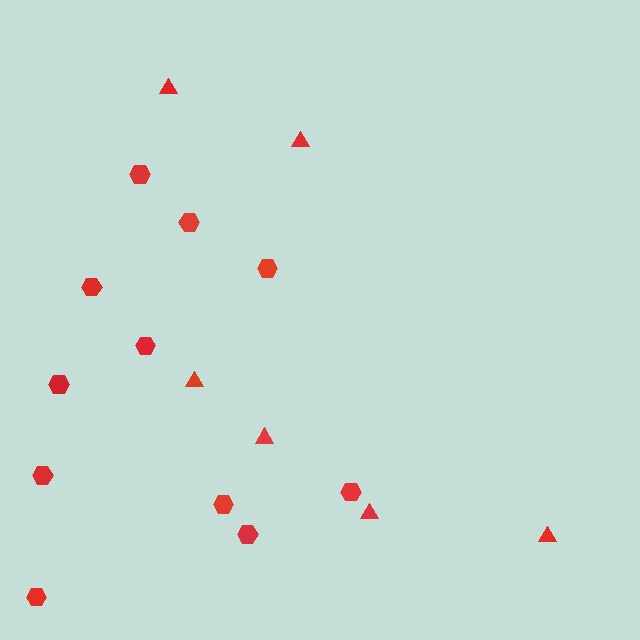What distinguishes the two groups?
There are 2 groups: one group of hexagons (11) and one group of triangles (6).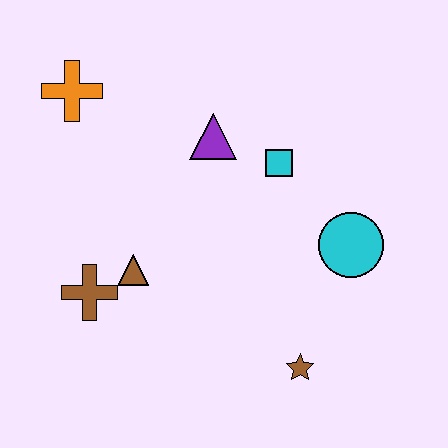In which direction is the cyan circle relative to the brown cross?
The cyan circle is to the right of the brown cross.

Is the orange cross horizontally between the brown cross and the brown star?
No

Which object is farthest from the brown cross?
The cyan circle is farthest from the brown cross.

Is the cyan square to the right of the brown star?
No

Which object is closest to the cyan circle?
The cyan square is closest to the cyan circle.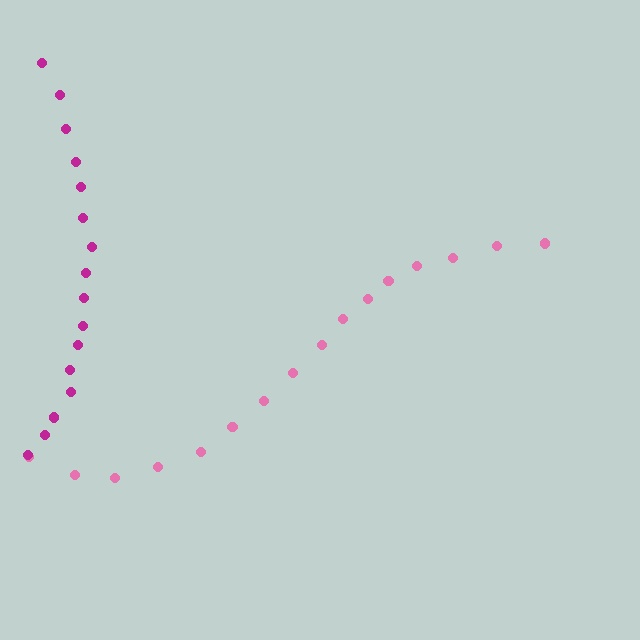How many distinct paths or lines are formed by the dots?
There are 2 distinct paths.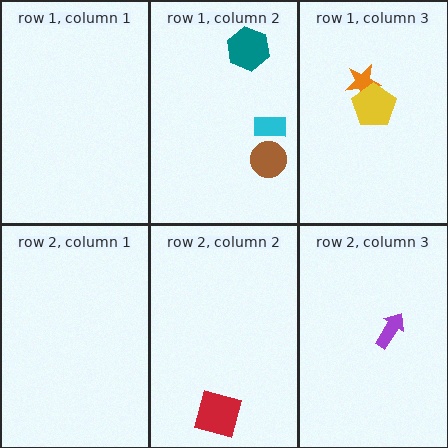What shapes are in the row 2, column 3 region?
The purple arrow.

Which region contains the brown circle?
The row 1, column 2 region.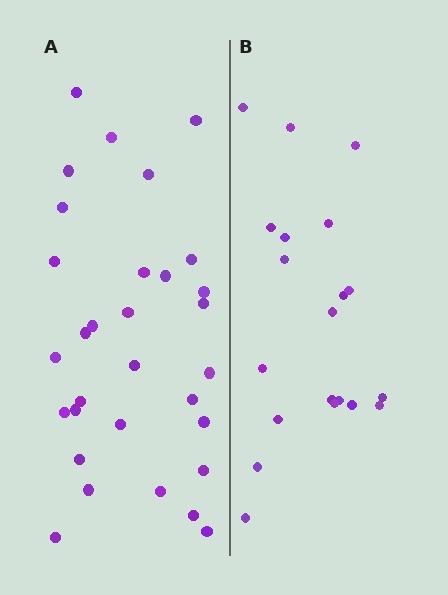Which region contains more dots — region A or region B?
Region A (the left region) has more dots.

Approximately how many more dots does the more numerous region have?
Region A has roughly 12 or so more dots than region B.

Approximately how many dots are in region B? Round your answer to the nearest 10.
About 20 dots.